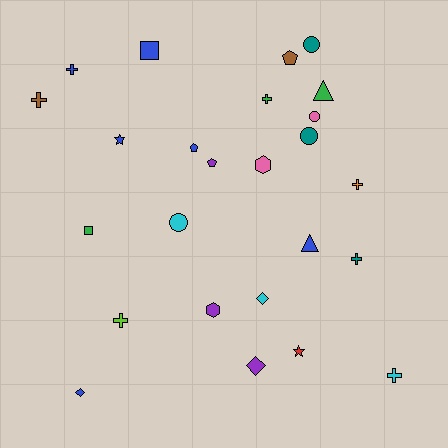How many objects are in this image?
There are 25 objects.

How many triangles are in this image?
There are 2 triangles.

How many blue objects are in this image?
There are 6 blue objects.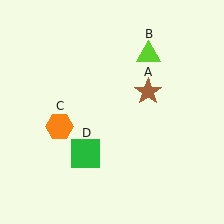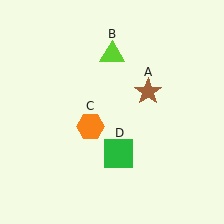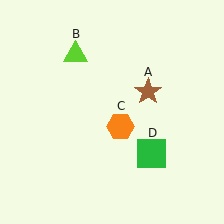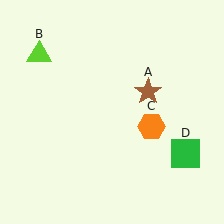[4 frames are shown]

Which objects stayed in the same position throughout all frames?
Brown star (object A) remained stationary.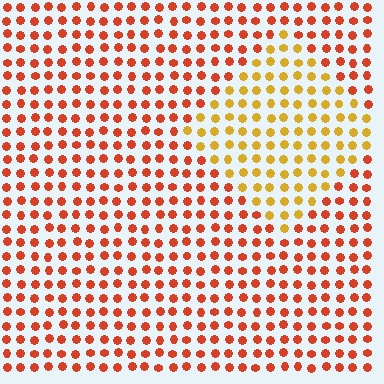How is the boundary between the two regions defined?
The boundary is defined purely by a slight shift in hue (about 37 degrees). Spacing, size, and orientation are identical on both sides.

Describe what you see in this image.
The image is filled with small red elements in a uniform arrangement. A diamond-shaped region is visible where the elements are tinted to a slightly different hue, forming a subtle color boundary.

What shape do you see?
I see a diamond.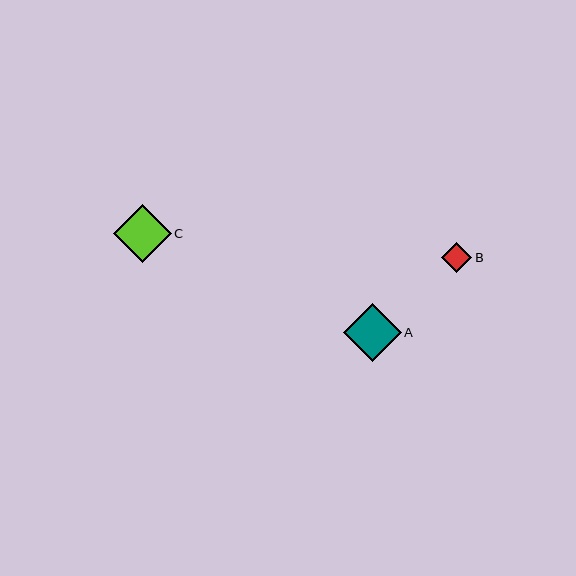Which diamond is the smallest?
Diamond B is the smallest with a size of approximately 30 pixels.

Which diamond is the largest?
Diamond C is the largest with a size of approximately 58 pixels.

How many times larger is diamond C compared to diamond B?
Diamond C is approximately 1.9 times the size of diamond B.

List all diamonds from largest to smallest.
From largest to smallest: C, A, B.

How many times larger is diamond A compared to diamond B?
Diamond A is approximately 1.9 times the size of diamond B.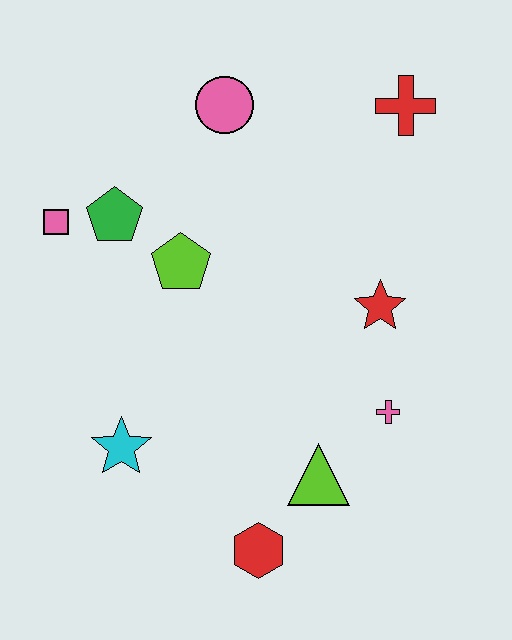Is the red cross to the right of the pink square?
Yes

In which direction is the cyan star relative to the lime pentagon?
The cyan star is below the lime pentagon.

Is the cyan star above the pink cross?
No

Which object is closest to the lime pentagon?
The green pentagon is closest to the lime pentagon.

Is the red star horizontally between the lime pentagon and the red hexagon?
No